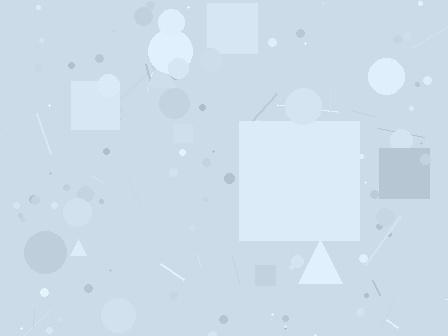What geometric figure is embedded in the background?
A square is embedded in the background.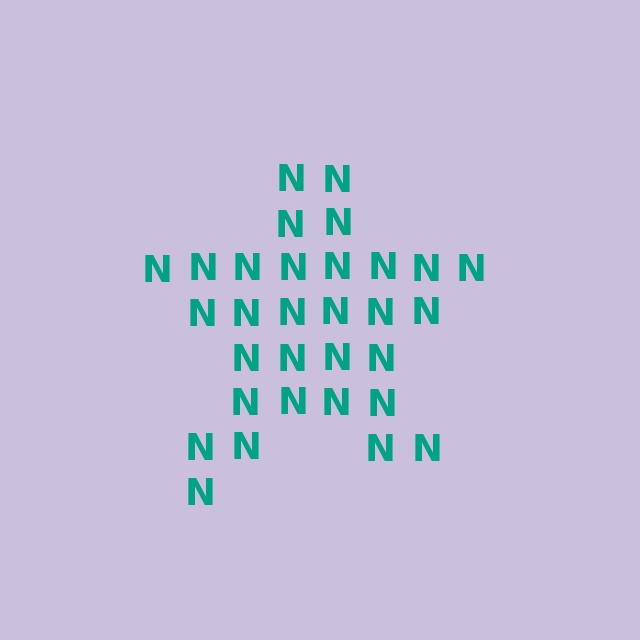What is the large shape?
The large shape is a star.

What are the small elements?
The small elements are letter N's.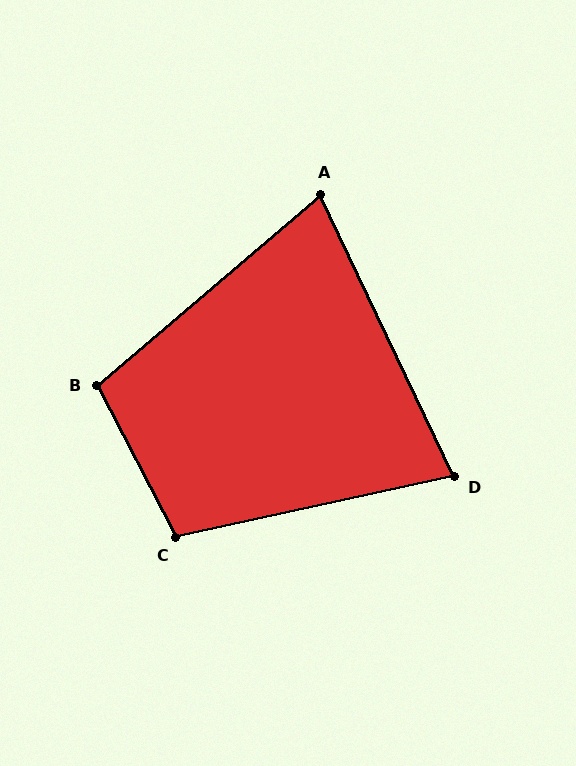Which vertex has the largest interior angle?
C, at approximately 105 degrees.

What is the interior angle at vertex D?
Approximately 77 degrees (acute).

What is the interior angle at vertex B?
Approximately 103 degrees (obtuse).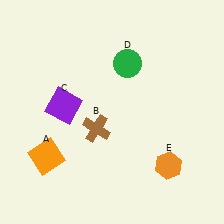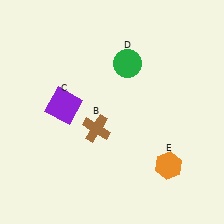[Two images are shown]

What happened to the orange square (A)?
The orange square (A) was removed in Image 2. It was in the bottom-left area of Image 1.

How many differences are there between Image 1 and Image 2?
There is 1 difference between the two images.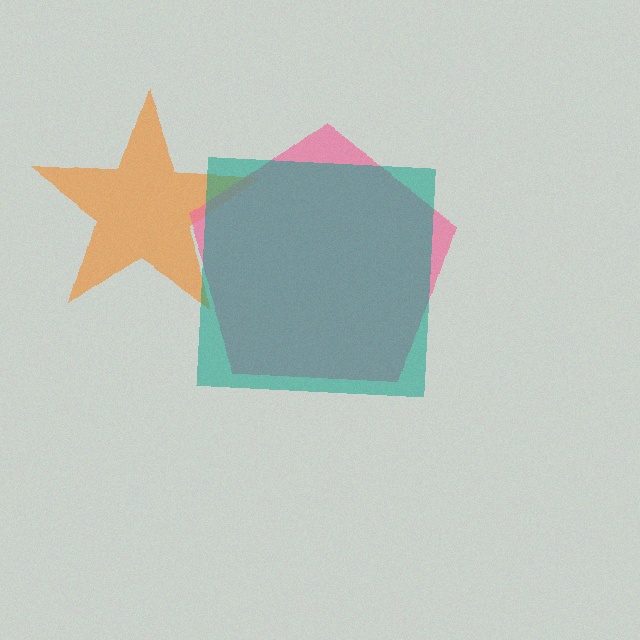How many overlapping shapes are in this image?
There are 3 overlapping shapes in the image.